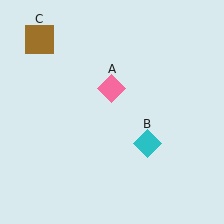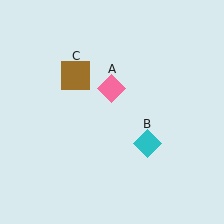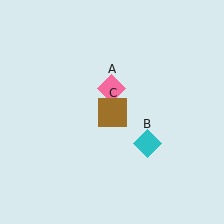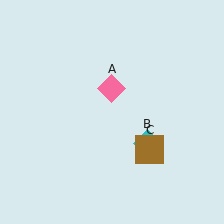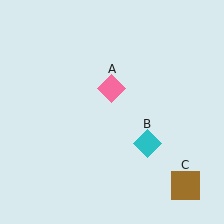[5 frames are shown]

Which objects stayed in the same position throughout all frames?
Pink diamond (object A) and cyan diamond (object B) remained stationary.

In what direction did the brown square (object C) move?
The brown square (object C) moved down and to the right.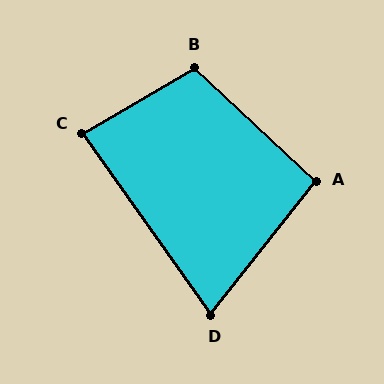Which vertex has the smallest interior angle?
D, at approximately 74 degrees.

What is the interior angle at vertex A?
Approximately 95 degrees (approximately right).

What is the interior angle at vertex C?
Approximately 85 degrees (approximately right).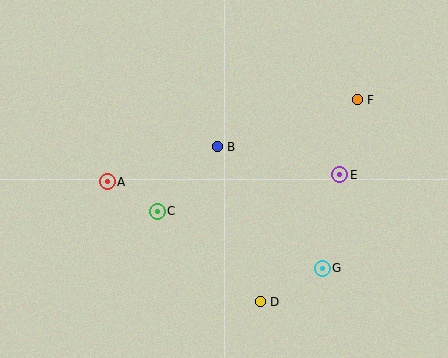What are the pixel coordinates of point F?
Point F is at (357, 100).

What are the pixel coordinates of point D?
Point D is at (260, 302).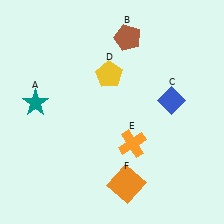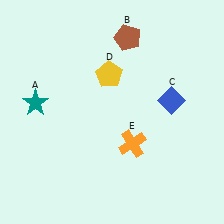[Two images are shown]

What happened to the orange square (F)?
The orange square (F) was removed in Image 2. It was in the bottom-right area of Image 1.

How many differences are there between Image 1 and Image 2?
There is 1 difference between the two images.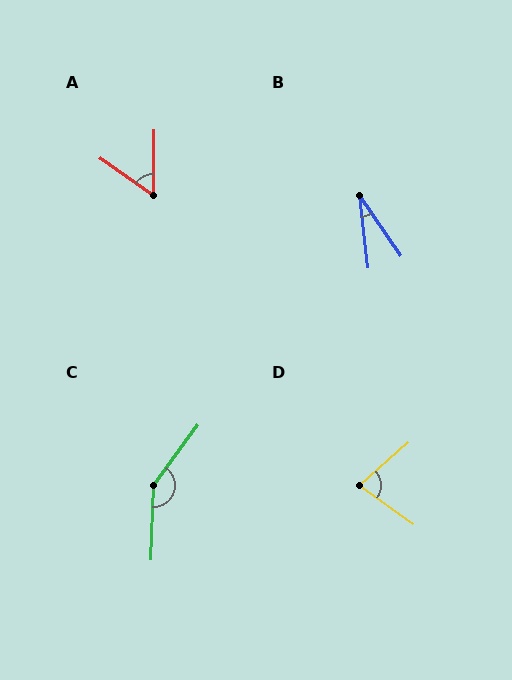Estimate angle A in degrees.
Approximately 55 degrees.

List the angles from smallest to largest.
B (27°), A (55°), D (77°), C (146°).